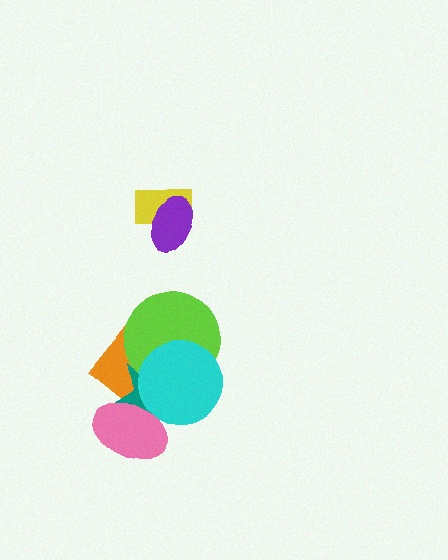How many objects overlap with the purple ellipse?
1 object overlaps with the purple ellipse.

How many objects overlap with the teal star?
4 objects overlap with the teal star.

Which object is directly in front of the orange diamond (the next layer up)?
The teal star is directly in front of the orange diamond.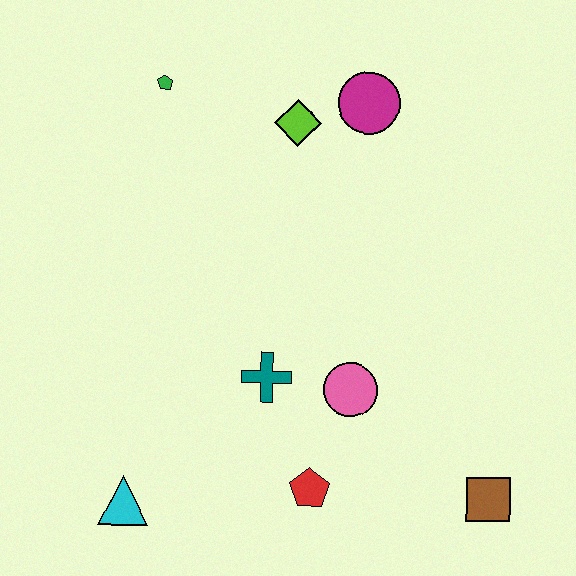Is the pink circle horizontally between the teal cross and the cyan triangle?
No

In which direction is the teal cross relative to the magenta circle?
The teal cross is below the magenta circle.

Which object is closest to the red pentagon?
The pink circle is closest to the red pentagon.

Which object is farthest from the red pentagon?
The green pentagon is farthest from the red pentagon.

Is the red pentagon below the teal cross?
Yes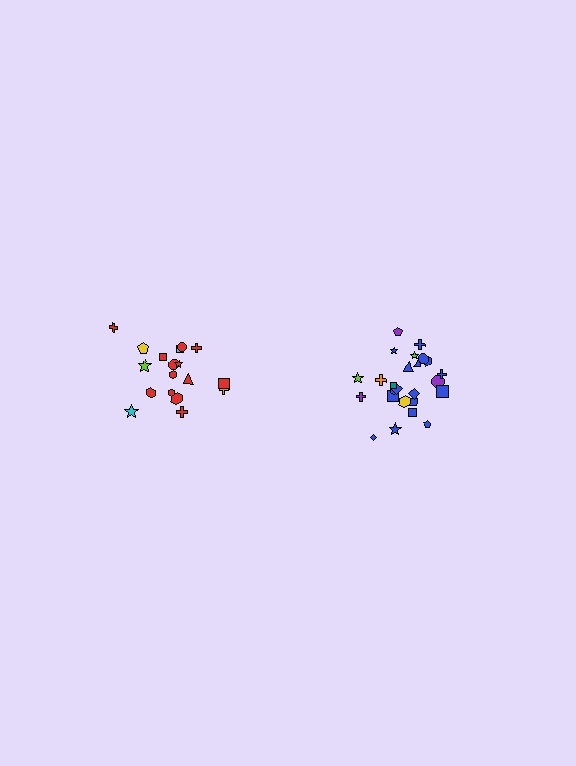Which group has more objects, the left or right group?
The right group.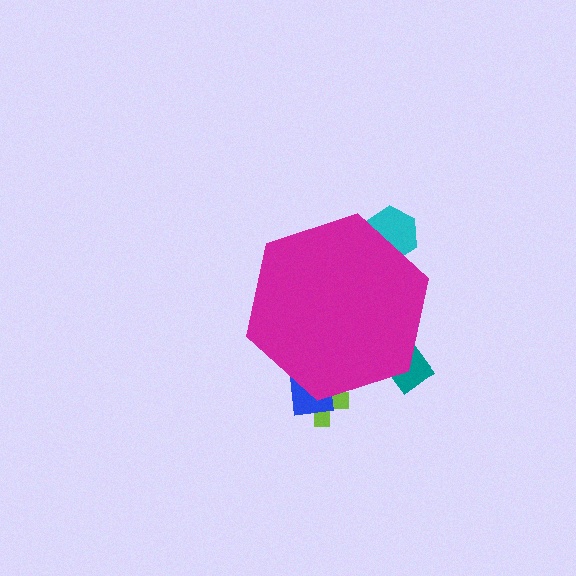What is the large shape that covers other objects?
A magenta hexagon.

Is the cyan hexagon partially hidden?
Yes, the cyan hexagon is partially hidden behind the magenta hexagon.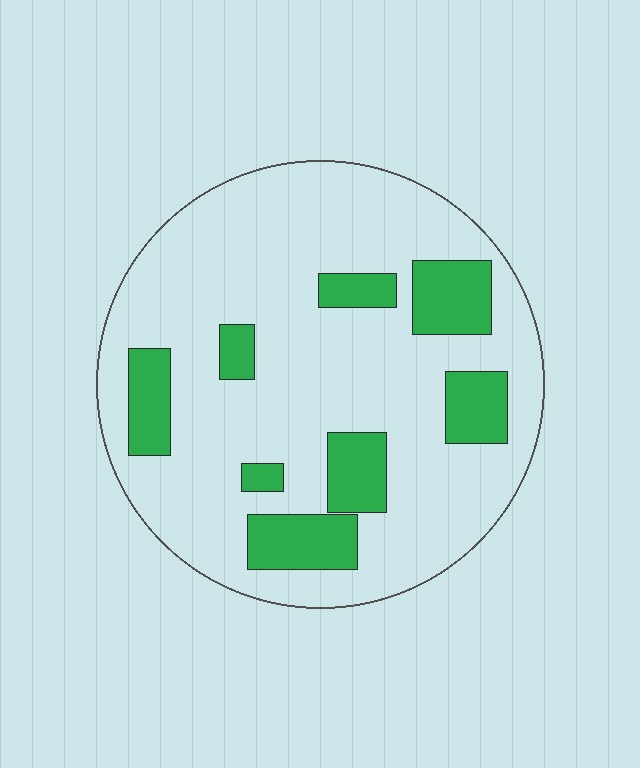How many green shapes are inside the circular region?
8.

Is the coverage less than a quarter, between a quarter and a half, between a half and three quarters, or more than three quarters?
Less than a quarter.